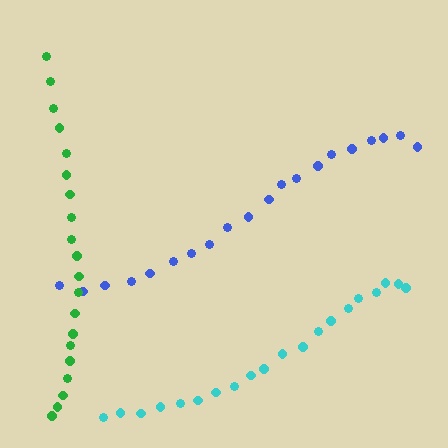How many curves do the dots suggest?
There are 3 distinct paths.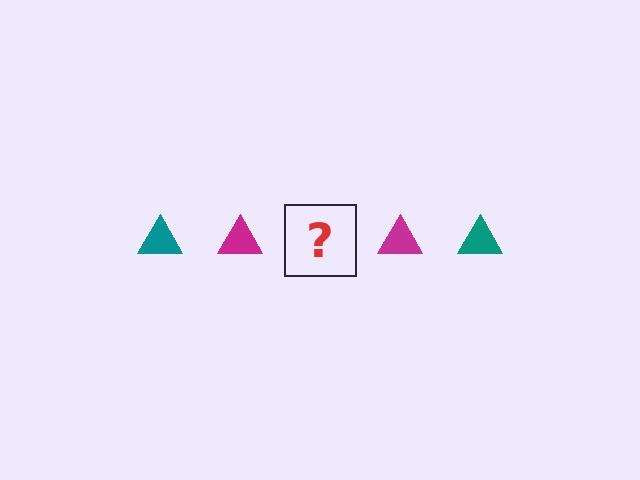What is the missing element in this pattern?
The missing element is a teal triangle.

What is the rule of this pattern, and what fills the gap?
The rule is that the pattern cycles through teal, magenta triangles. The gap should be filled with a teal triangle.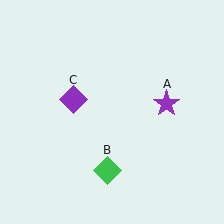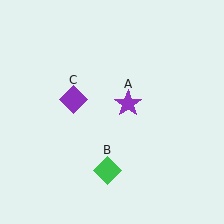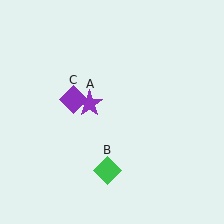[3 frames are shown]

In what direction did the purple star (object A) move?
The purple star (object A) moved left.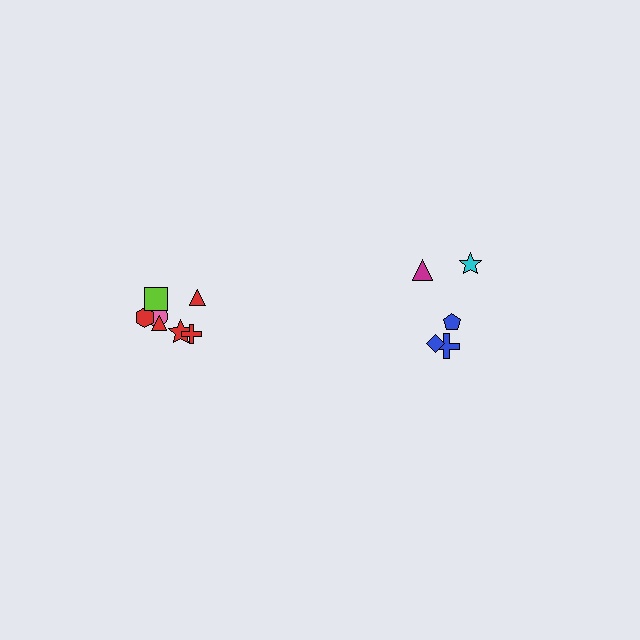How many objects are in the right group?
There are 5 objects.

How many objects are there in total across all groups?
There are 12 objects.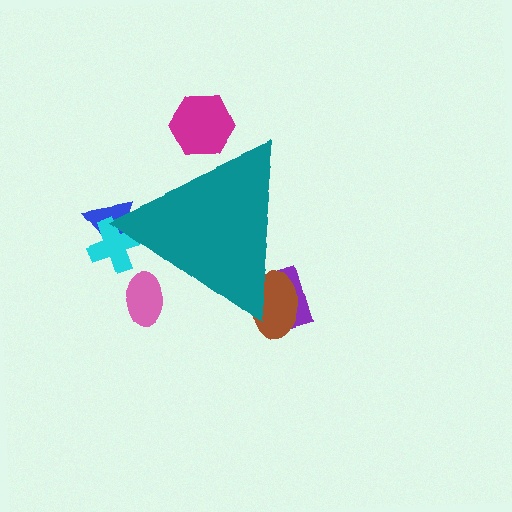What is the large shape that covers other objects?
A teal triangle.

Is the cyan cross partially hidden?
Yes, the cyan cross is partially hidden behind the teal triangle.